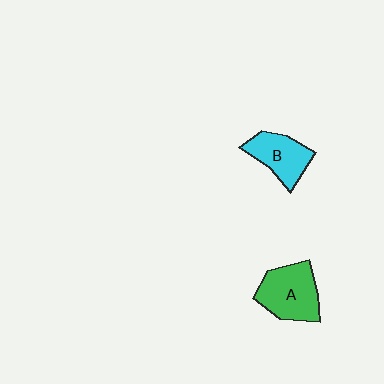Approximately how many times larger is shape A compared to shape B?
Approximately 1.3 times.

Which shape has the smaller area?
Shape B (cyan).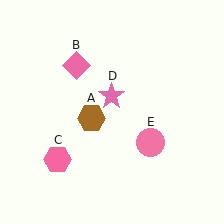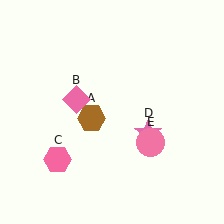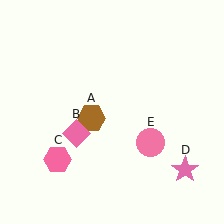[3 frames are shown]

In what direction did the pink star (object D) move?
The pink star (object D) moved down and to the right.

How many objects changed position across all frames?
2 objects changed position: pink diamond (object B), pink star (object D).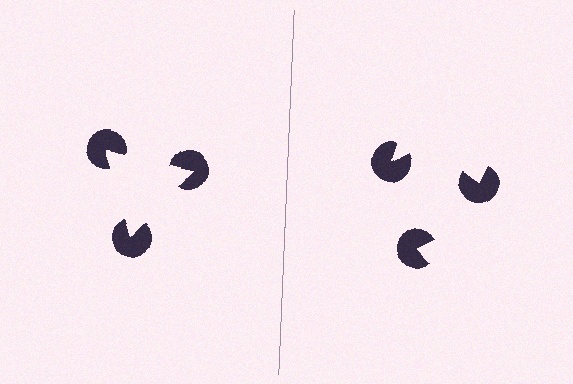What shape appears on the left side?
An illusory triangle.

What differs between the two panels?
The pac-man discs are positioned identically on both sides; only the wedge orientations differ. On the left they align to a triangle; on the right they are misaligned.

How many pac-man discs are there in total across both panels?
6 — 3 on each side.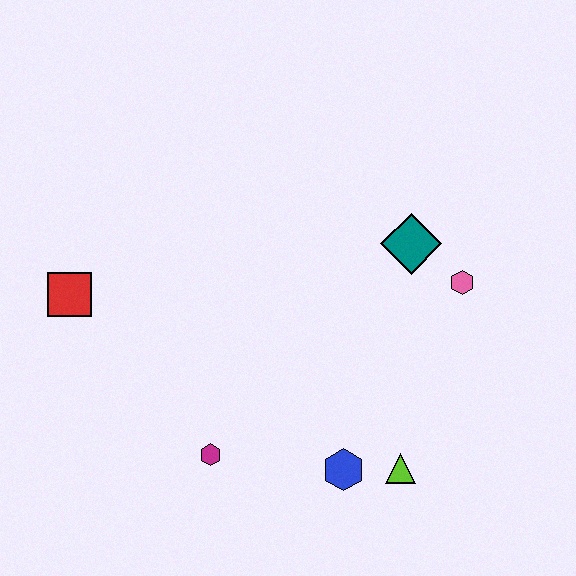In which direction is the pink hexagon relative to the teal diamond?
The pink hexagon is to the right of the teal diamond.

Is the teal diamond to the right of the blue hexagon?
Yes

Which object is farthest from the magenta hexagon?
The pink hexagon is farthest from the magenta hexagon.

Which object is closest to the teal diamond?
The pink hexagon is closest to the teal diamond.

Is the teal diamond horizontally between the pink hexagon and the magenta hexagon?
Yes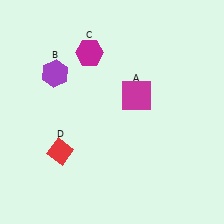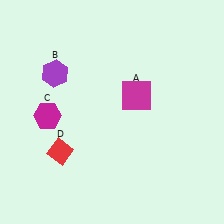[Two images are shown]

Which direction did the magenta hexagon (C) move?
The magenta hexagon (C) moved down.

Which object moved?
The magenta hexagon (C) moved down.